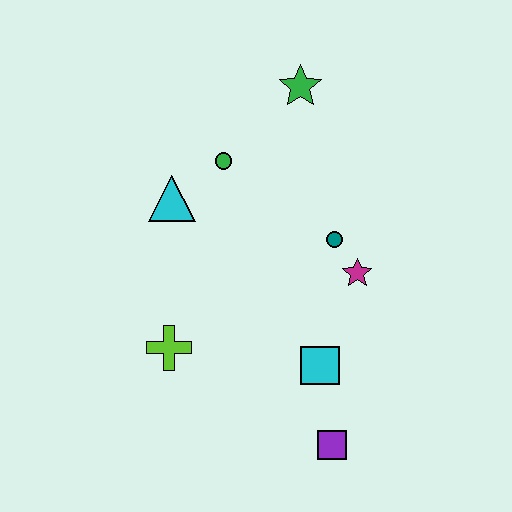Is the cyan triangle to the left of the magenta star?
Yes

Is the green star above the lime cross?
Yes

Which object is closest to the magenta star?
The teal circle is closest to the magenta star.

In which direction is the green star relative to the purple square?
The green star is above the purple square.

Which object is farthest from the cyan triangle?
The purple square is farthest from the cyan triangle.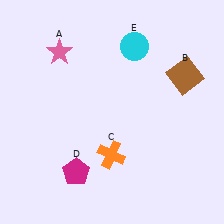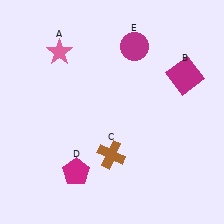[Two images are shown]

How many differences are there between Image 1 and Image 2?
There are 3 differences between the two images.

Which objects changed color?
B changed from brown to magenta. C changed from orange to brown. E changed from cyan to magenta.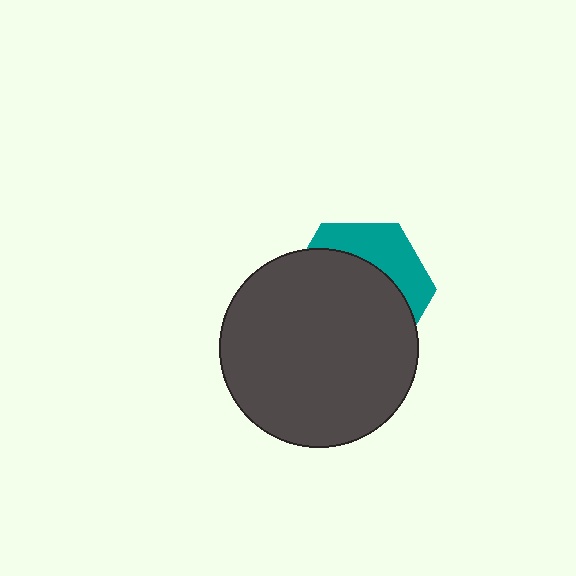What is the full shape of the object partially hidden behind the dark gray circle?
The partially hidden object is a teal hexagon.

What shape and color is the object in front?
The object in front is a dark gray circle.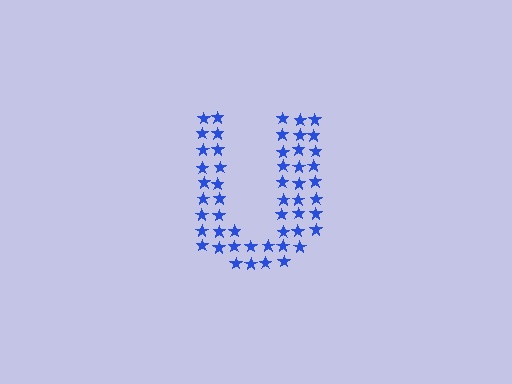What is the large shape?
The large shape is the letter U.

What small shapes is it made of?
It is made of small stars.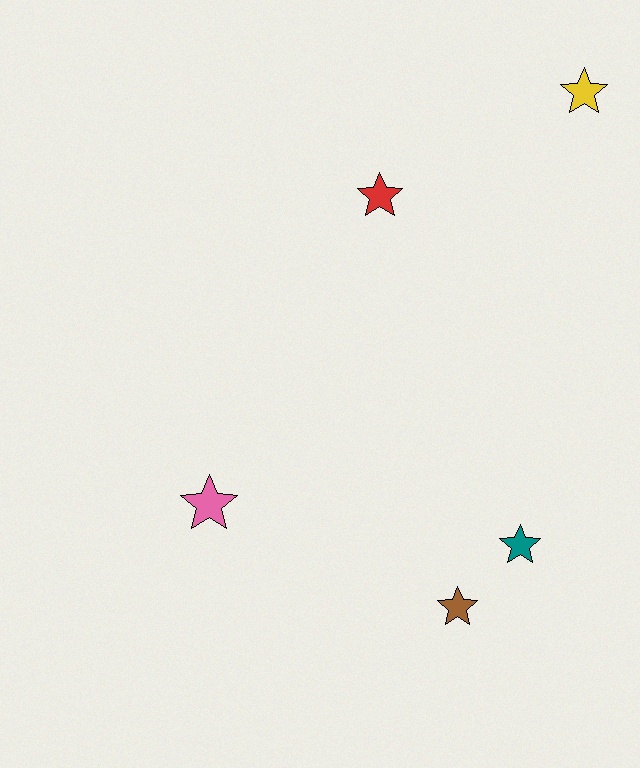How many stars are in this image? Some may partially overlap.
There are 5 stars.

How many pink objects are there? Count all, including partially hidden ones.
There is 1 pink object.